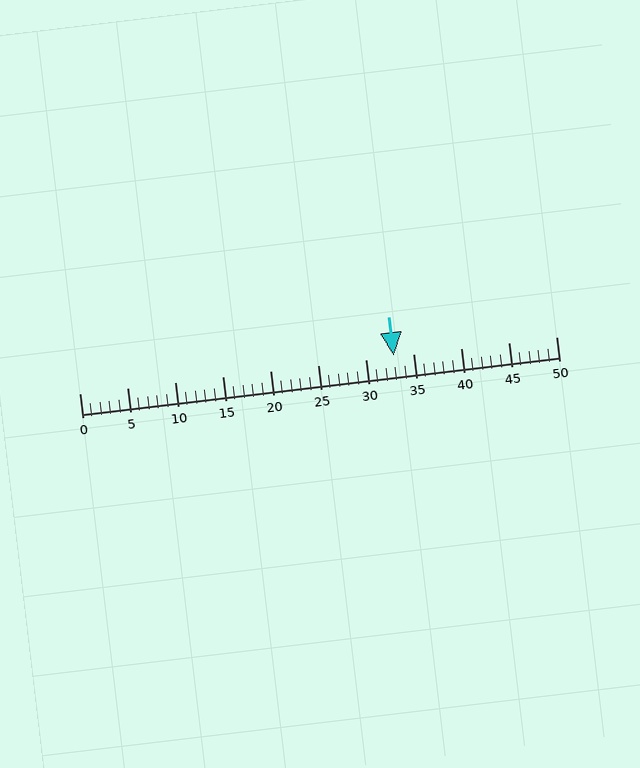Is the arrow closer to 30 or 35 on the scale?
The arrow is closer to 35.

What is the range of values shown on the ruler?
The ruler shows values from 0 to 50.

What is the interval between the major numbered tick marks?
The major tick marks are spaced 5 units apart.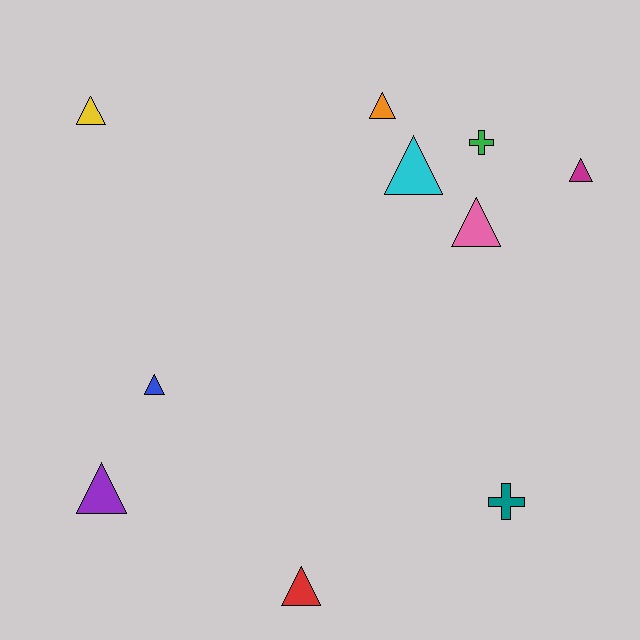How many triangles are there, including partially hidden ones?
There are 8 triangles.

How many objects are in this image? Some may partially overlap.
There are 10 objects.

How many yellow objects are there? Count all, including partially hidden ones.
There is 1 yellow object.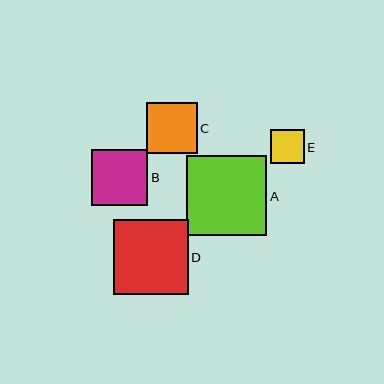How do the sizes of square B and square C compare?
Square B and square C are approximately the same size.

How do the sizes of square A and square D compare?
Square A and square D are approximately the same size.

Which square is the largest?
Square A is the largest with a size of approximately 80 pixels.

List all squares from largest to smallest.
From largest to smallest: A, D, B, C, E.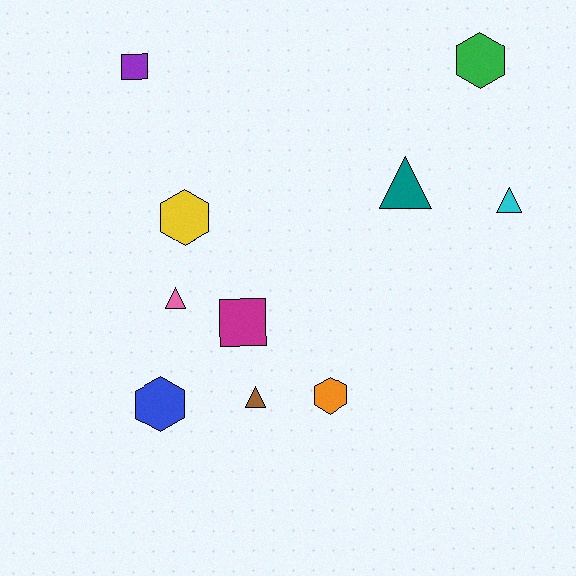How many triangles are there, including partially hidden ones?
There are 4 triangles.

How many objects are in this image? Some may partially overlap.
There are 10 objects.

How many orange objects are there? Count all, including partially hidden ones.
There is 1 orange object.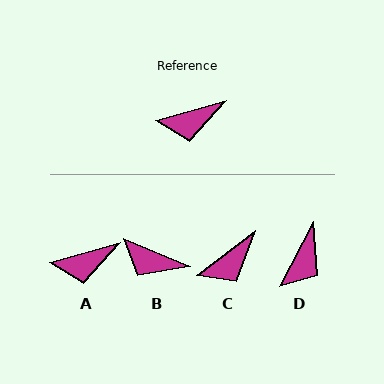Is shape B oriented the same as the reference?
No, it is off by about 38 degrees.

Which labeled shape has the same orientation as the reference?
A.